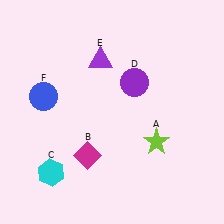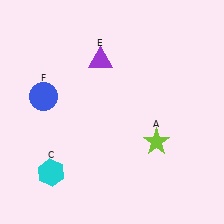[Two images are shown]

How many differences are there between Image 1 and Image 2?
There are 2 differences between the two images.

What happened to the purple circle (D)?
The purple circle (D) was removed in Image 2. It was in the top-right area of Image 1.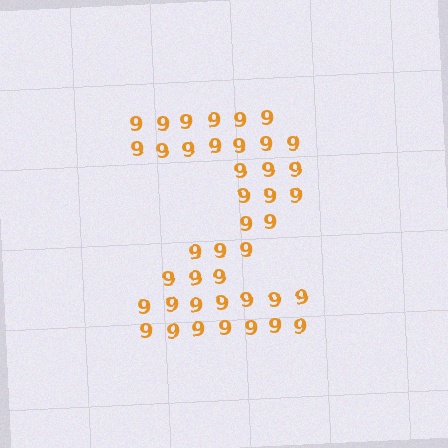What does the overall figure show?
The overall figure shows the digit 2.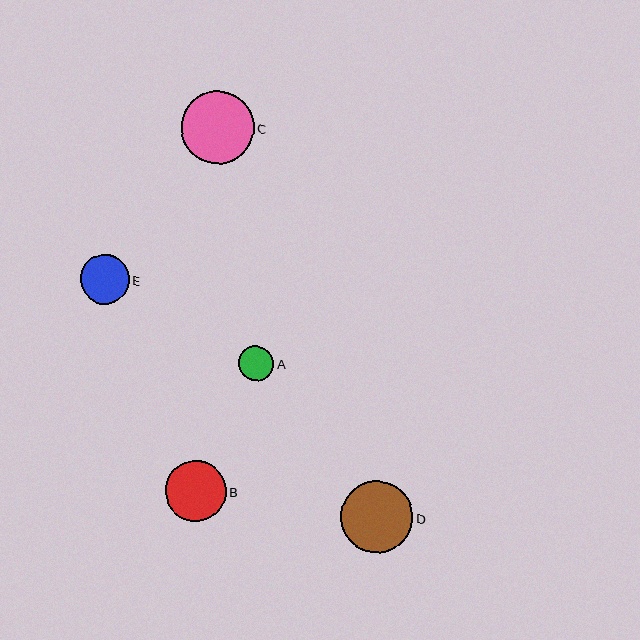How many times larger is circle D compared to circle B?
Circle D is approximately 1.2 times the size of circle B.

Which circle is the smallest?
Circle A is the smallest with a size of approximately 35 pixels.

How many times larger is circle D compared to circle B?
Circle D is approximately 1.2 times the size of circle B.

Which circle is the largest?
Circle C is the largest with a size of approximately 73 pixels.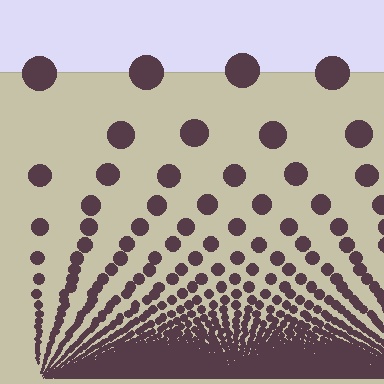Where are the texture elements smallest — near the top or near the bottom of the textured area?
Near the bottom.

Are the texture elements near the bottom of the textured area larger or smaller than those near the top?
Smaller. The gradient is inverted — elements near the bottom are smaller and denser.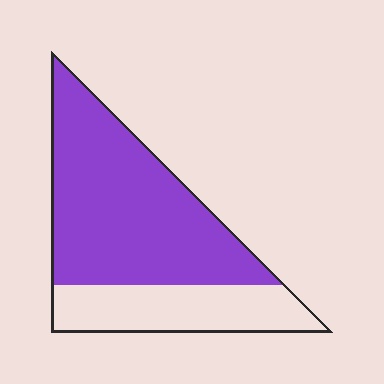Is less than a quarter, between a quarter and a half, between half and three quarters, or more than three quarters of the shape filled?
Between half and three quarters.